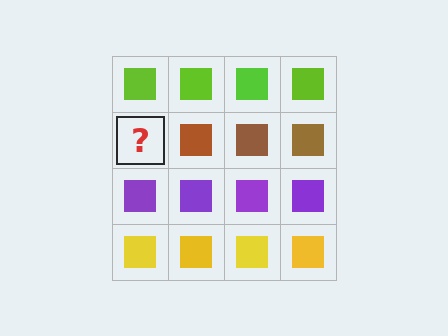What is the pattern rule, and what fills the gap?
The rule is that each row has a consistent color. The gap should be filled with a brown square.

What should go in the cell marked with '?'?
The missing cell should contain a brown square.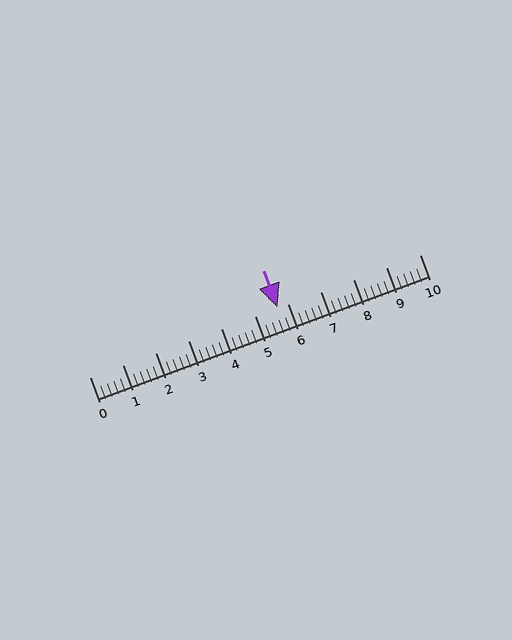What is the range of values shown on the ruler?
The ruler shows values from 0 to 10.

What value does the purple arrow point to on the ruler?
The purple arrow points to approximately 5.7.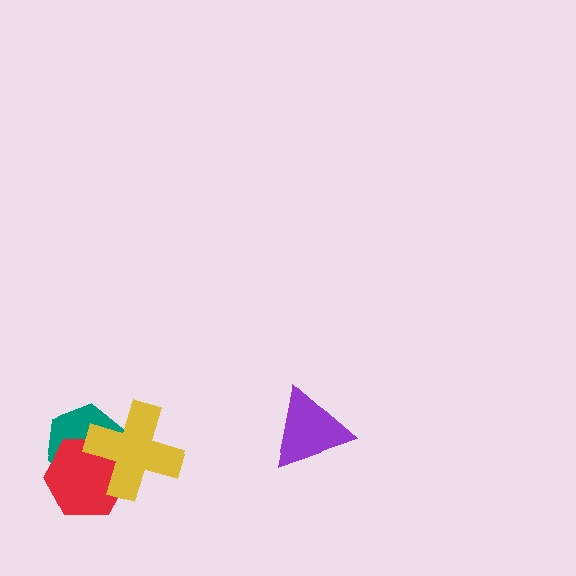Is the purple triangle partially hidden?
No, no other shape covers it.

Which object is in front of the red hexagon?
The yellow cross is in front of the red hexagon.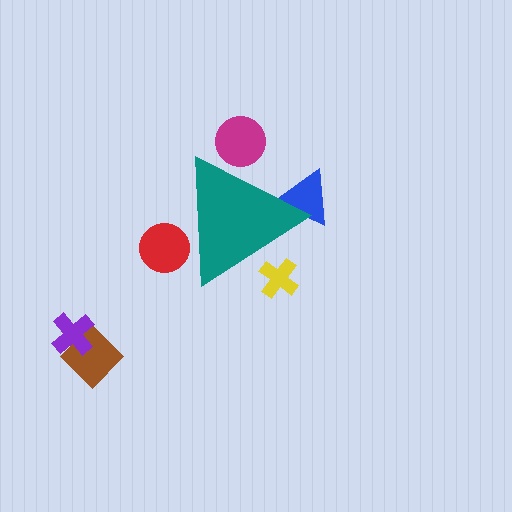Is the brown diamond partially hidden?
No, the brown diamond is fully visible.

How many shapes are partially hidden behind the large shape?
4 shapes are partially hidden.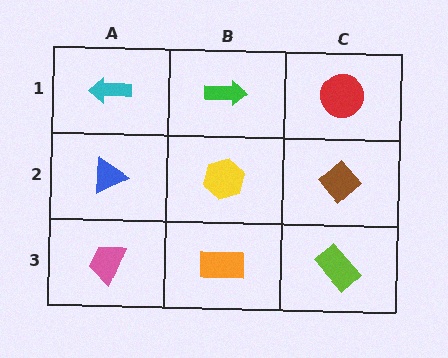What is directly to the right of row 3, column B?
A lime rectangle.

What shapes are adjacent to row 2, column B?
A green arrow (row 1, column B), an orange rectangle (row 3, column B), a blue triangle (row 2, column A), a brown diamond (row 2, column C).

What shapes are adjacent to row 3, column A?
A blue triangle (row 2, column A), an orange rectangle (row 3, column B).